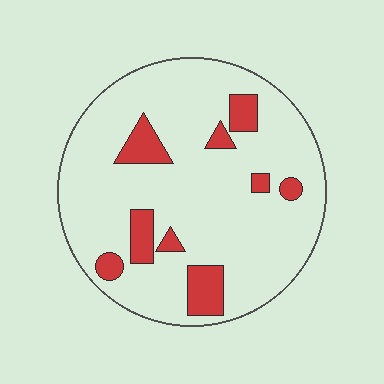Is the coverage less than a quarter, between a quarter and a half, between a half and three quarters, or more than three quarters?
Less than a quarter.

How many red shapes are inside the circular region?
9.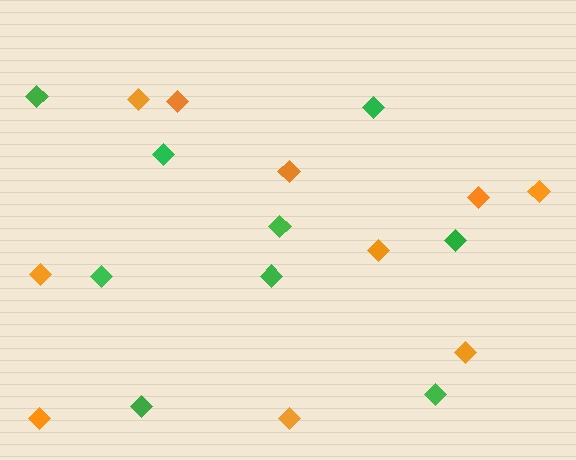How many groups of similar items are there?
There are 2 groups: one group of green diamonds (9) and one group of orange diamonds (10).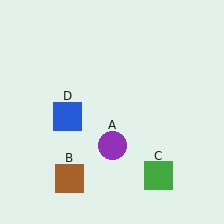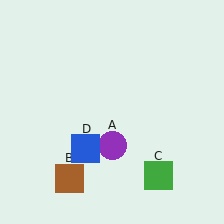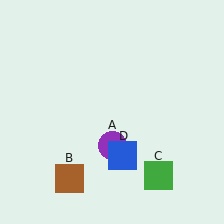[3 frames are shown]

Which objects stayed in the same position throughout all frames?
Purple circle (object A) and brown square (object B) and green square (object C) remained stationary.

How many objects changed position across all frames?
1 object changed position: blue square (object D).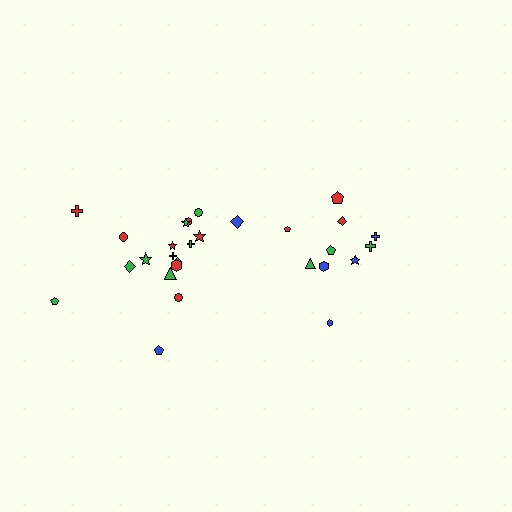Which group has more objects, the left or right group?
The left group.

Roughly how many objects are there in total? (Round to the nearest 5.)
Roughly 30 objects in total.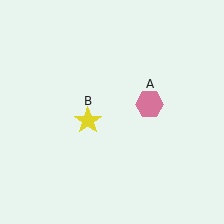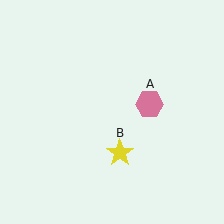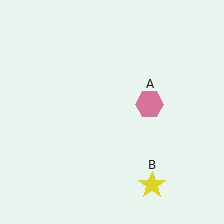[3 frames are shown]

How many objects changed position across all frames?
1 object changed position: yellow star (object B).